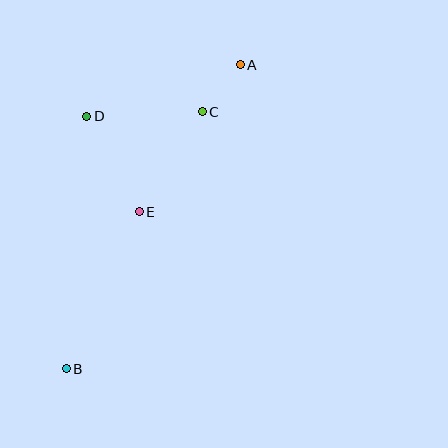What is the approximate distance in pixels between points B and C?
The distance between B and C is approximately 290 pixels.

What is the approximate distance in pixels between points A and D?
The distance between A and D is approximately 162 pixels.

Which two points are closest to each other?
Points A and C are closest to each other.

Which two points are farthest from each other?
Points A and B are farthest from each other.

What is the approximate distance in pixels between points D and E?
The distance between D and E is approximately 109 pixels.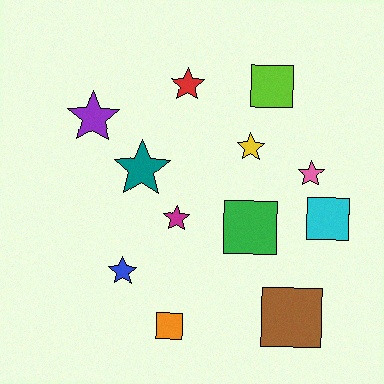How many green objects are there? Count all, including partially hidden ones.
There is 1 green object.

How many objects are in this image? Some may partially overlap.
There are 12 objects.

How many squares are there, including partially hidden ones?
There are 5 squares.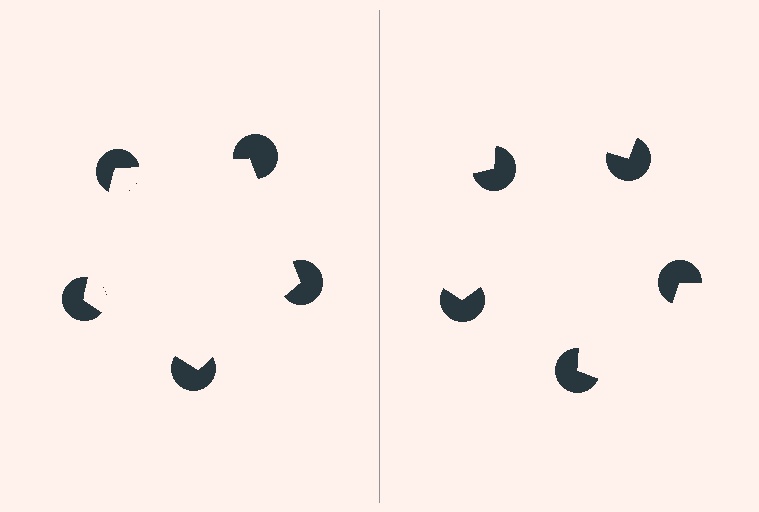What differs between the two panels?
The pac-man discs are positioned identically on both sides; only the wedge orientations differ. On the left they align to a pentagon; on the right they are misaligned.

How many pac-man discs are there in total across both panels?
10 — 5 on each side.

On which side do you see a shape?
An illusory pentagon appears on the left side. On the right side the wedge cuts are rotated, so no coherent shape forms.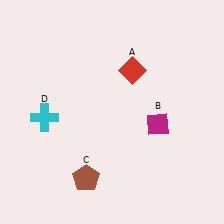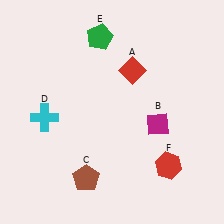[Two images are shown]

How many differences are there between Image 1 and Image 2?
There are 2 differences between the two images.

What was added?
A green pentagon (E), a red hexagon (F) were added in Image 2.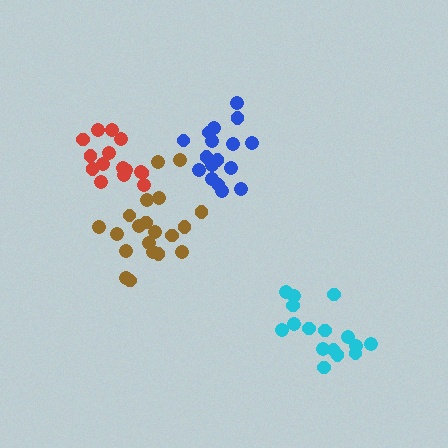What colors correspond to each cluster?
The clusters are colored: brown, cyan, red, blue.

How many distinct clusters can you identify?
There are 4 distinct clusters.